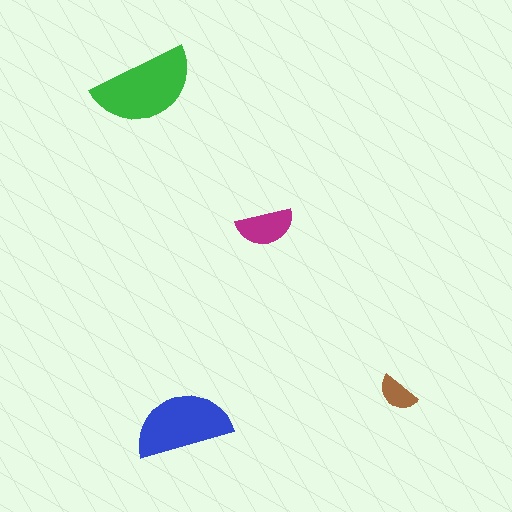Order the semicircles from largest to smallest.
the green one, the blue one, the magenta one, the brown one.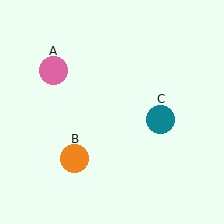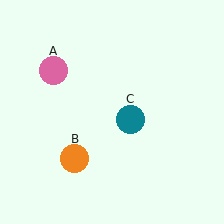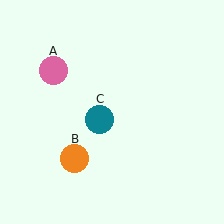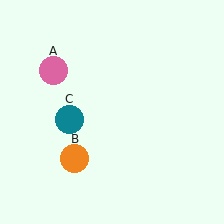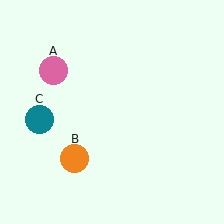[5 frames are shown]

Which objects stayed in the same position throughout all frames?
Pink circle (object A) and orange circle (object B) remained stationary.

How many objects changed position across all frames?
1 object changed position: teal circle (object C).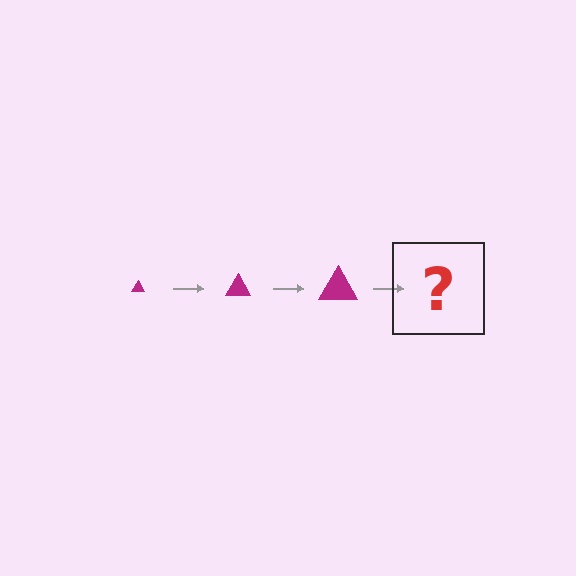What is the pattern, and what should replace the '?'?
The pattern is that the triangle gets progressively larger each step. The '?' should be a magenta triangle, larger than the previous one.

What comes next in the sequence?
The next element should be a magenta triangle, larger than the previous one.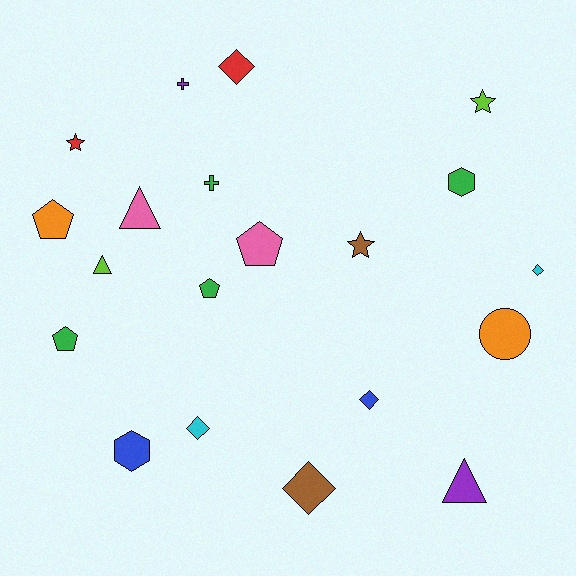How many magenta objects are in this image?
There are no magenta objects.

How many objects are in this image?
There are 20 objects.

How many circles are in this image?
There is 1 circle.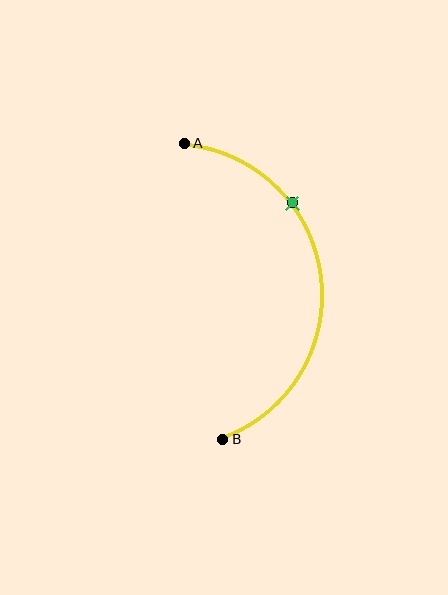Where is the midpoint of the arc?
The arc midpoint is the point on the curve farthest from the straight line joining A and B. It sits to the right of that line.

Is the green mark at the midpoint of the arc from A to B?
No. The green mark lies on the arc but is closer to endpoint A. The arc midpoint would be at the point on the curve equidistant along the arc from both A and B.